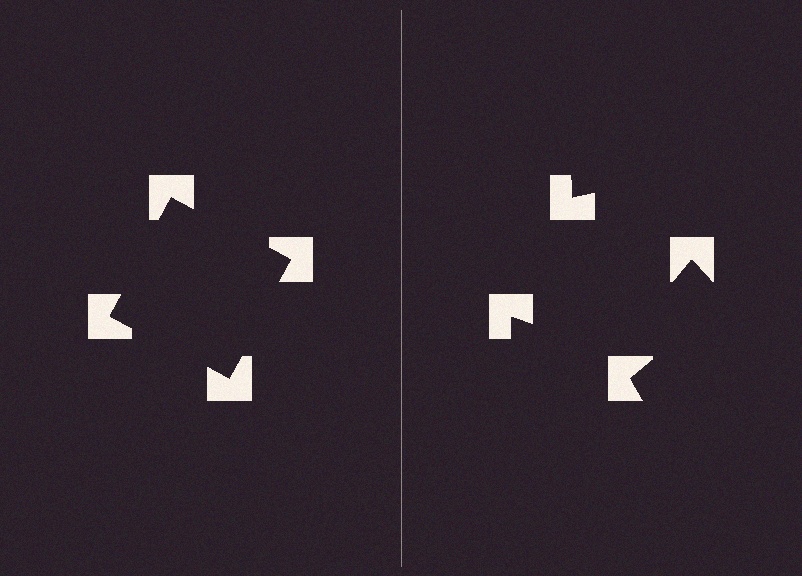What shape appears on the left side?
An illusory square.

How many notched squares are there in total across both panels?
8 — 4 on each side.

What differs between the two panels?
The notched squares are positioned identically on both sides; only the wedge orientations differ. On the left they align to a square; on the right they are misaligned.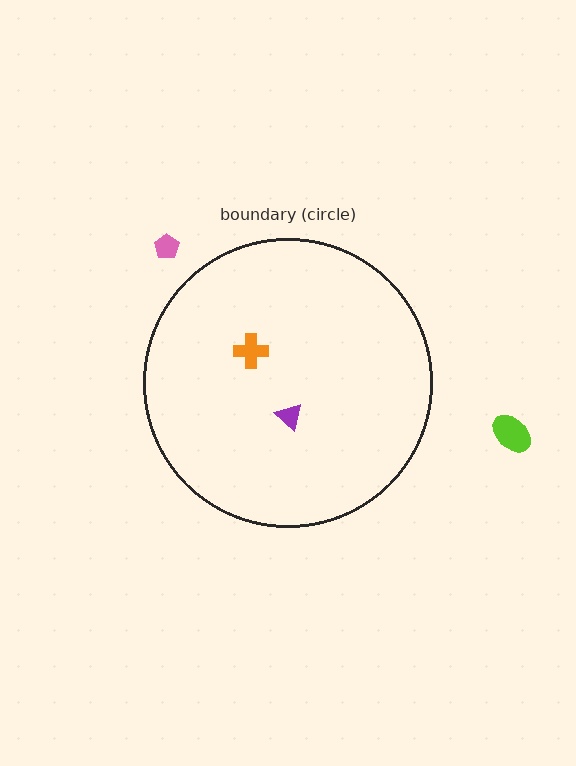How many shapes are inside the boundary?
2 inside, 2 outside.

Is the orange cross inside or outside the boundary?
Inside.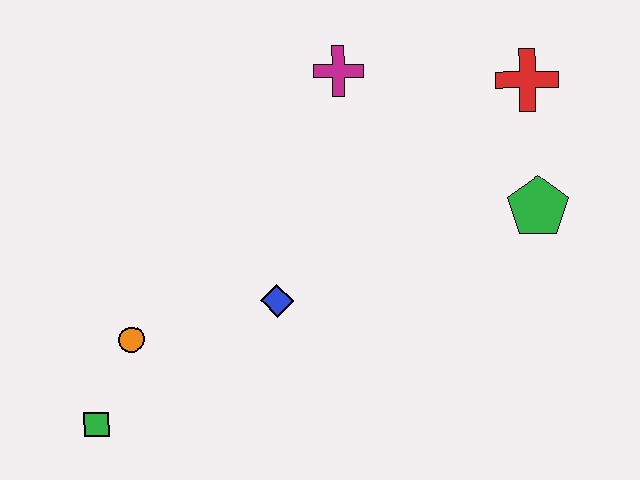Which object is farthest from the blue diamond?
The red cross is farthest from the blue diamond.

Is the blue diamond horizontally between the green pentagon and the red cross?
No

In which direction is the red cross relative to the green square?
The red cross is to the right of the green square.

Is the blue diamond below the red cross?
Yes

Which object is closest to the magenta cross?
The red cross is closest to the magenta cross.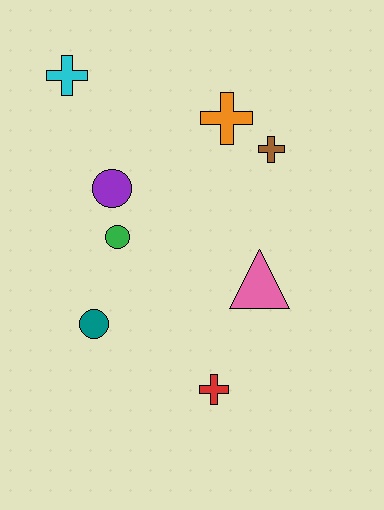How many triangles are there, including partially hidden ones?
There is 1 triangle.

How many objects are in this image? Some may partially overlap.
There are 8 objects.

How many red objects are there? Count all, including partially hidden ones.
There is 1 red object.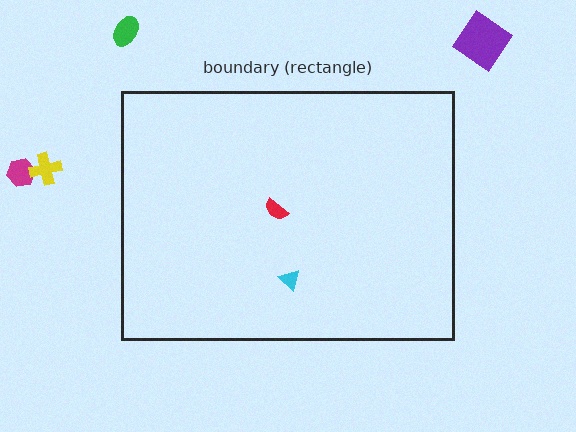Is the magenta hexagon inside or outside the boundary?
Outside.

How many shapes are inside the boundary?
2 inside, 4 outside.